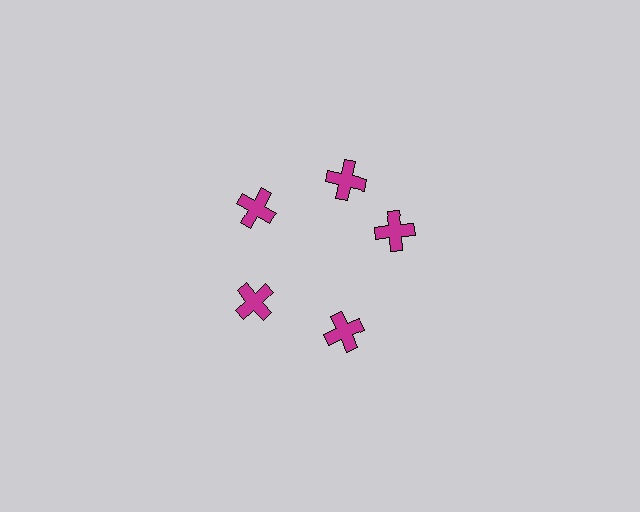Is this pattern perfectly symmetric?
No. The 5 magenta crosses are arranged in a ring, but one element near the 3 o'clock position is rotated out of alignment along the ring, breaking the 5-fold rotational symmetry.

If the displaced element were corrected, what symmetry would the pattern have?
It would have 5-fold rotational symmetry — the pattern would map onto itself every 72 degrees.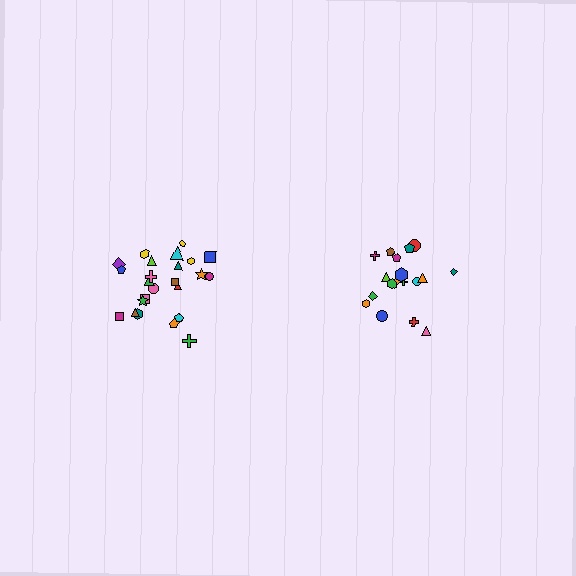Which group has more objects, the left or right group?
The left group.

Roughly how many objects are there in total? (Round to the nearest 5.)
Roughly 45 objects in total.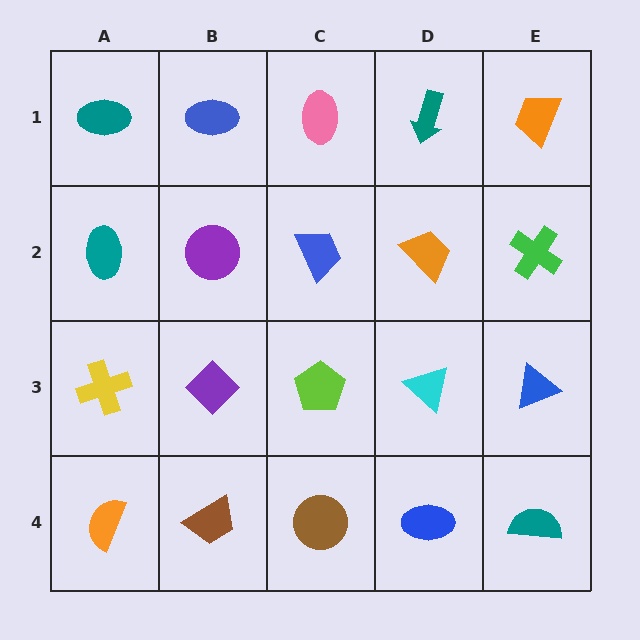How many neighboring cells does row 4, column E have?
2.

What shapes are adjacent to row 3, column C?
A blue trapezoid (row 2, column C), a brown circle (row 4, column C), a purple diamond (row 3, column B), a cyan triangle (row 3, column D).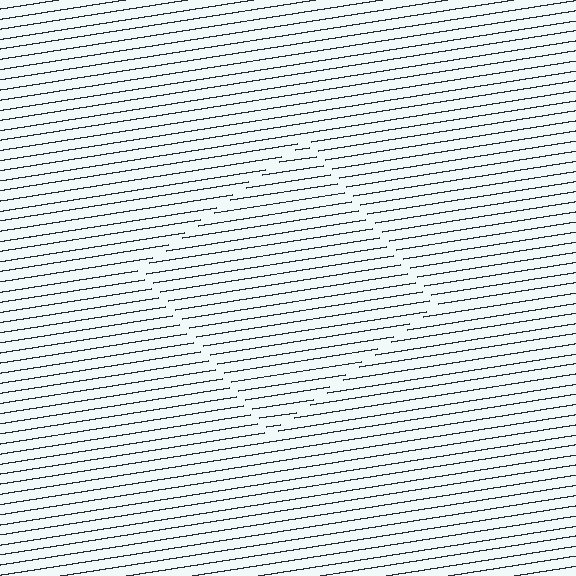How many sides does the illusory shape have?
4 sides — the line-ends trace a square.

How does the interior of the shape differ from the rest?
The interior of the shape contains the same grating, shifted by half a period — the contour is defined by the phase discontinuity where line-ends from the inner and outer gratings abut.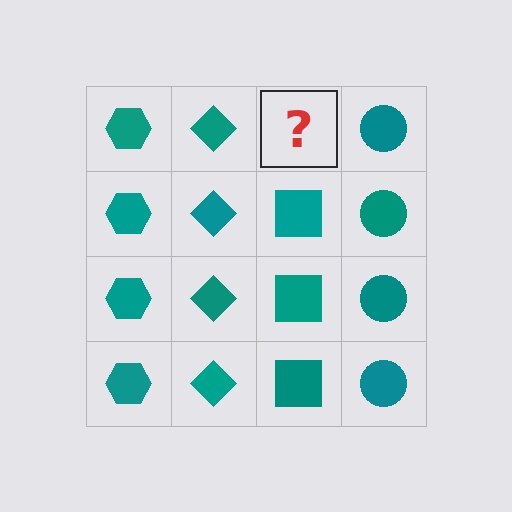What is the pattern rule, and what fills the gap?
The rule is that each column has a consistent shape. The gap should be filled with a teal square.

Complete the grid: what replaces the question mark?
The question mark should be replaced with a teal square.